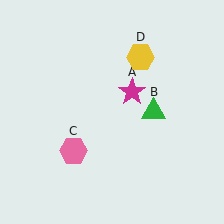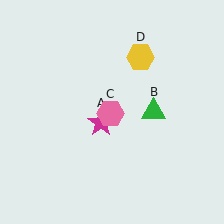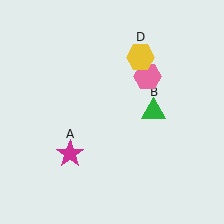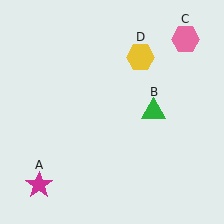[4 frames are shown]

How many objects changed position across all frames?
2 objects changed position: magenta star (object A), pink hexagon (object C).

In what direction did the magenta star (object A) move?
The magenta star (object A) moved down and to the left.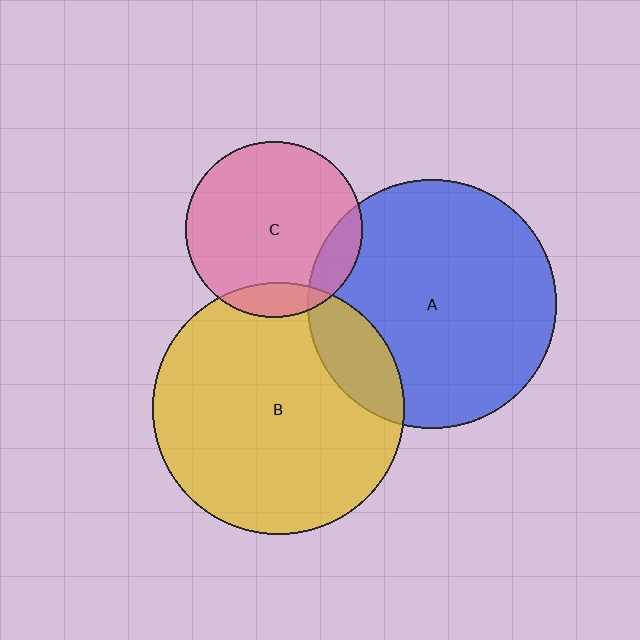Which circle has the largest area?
Circle B (yellow).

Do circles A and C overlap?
Yes.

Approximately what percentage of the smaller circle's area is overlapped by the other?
Approximately 10%.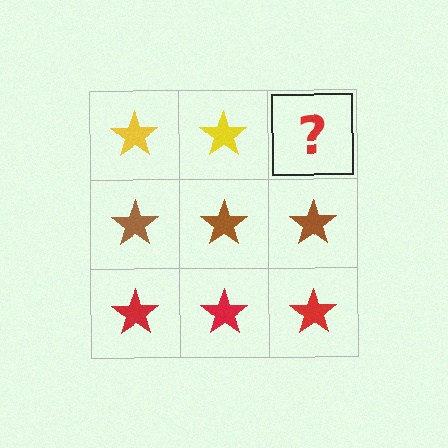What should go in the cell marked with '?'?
The missing cell should contain a yellow star.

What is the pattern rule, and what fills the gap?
The rule is that each row has a consistent color. The gap should be filled with a yellow star.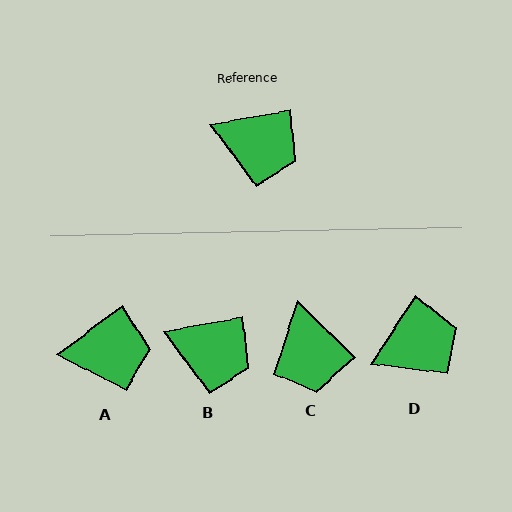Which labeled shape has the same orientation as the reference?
B.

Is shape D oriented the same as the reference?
No, it is off by about 46 degrees.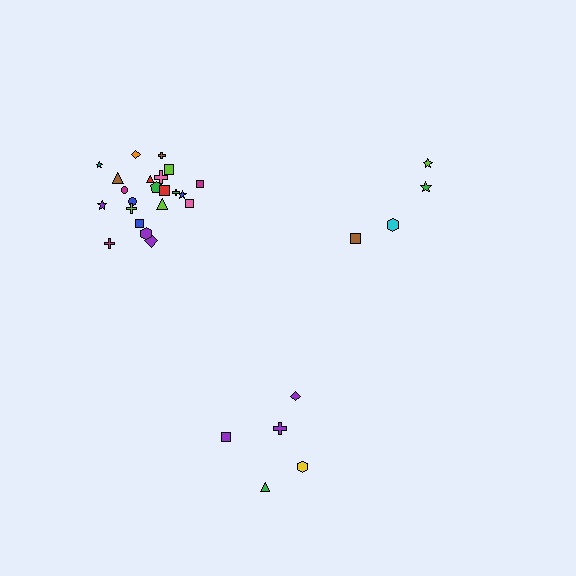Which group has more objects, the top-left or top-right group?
The top-left group.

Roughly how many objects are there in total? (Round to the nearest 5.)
Roughly 30 objects in total.